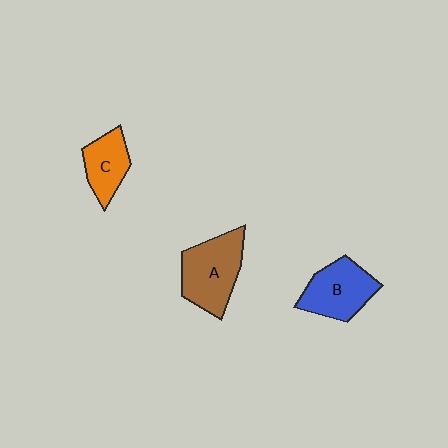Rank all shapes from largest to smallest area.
From largest to smallest: A (brown), B (blue), C (orange).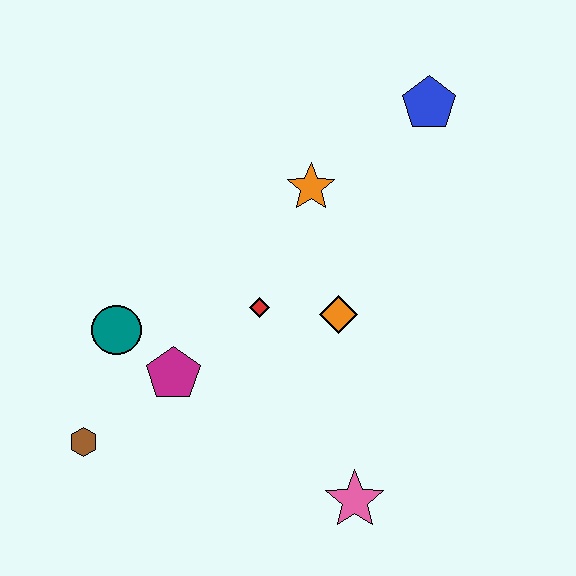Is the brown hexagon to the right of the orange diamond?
No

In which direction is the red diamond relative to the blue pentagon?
The red diamond is below the blue pentagon.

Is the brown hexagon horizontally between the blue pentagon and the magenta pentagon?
No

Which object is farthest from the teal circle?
The blue pentagon is farthest from the teal circle.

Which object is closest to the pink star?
The orange diamond is closest to the pink star.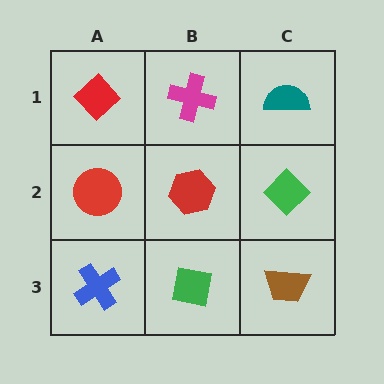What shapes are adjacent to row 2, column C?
A teal semicircle (row 1, column C), a brown trapezoid (row 3, column C), a red hexagon (row 2, column B).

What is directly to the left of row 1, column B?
A red diamond.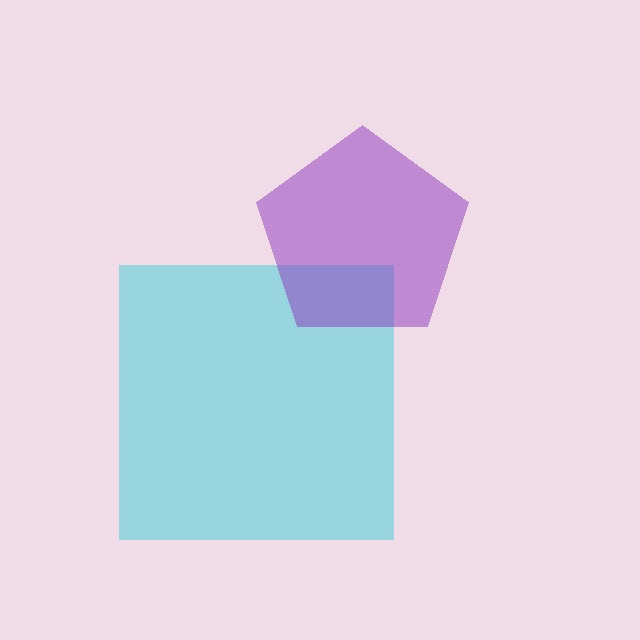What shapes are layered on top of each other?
The layered shapes are: a cyan square, a purple pentagon.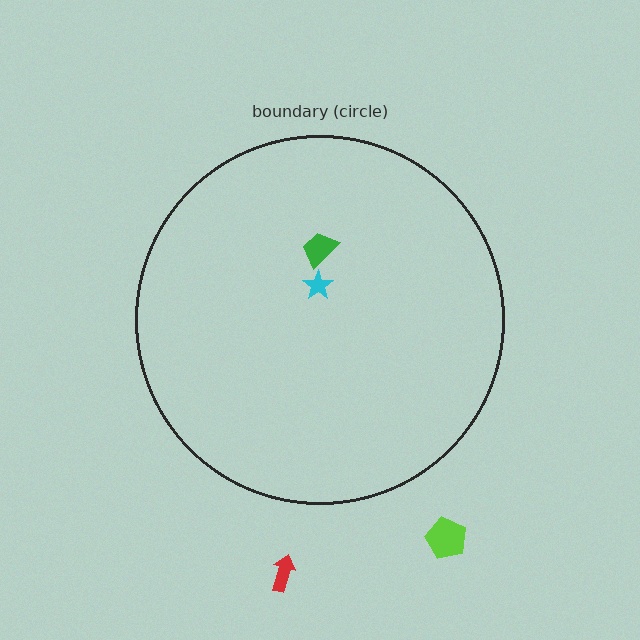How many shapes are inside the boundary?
2 inside, 2 outside.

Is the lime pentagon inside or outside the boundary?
Outside.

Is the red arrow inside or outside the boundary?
Outside.